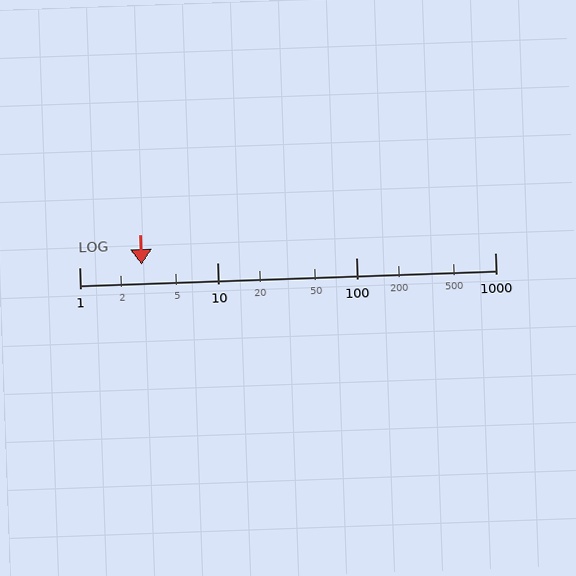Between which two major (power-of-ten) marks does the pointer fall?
The pointer is between 1 and 10.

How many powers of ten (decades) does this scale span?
The scale spans 3 decades, from 1 to 1000.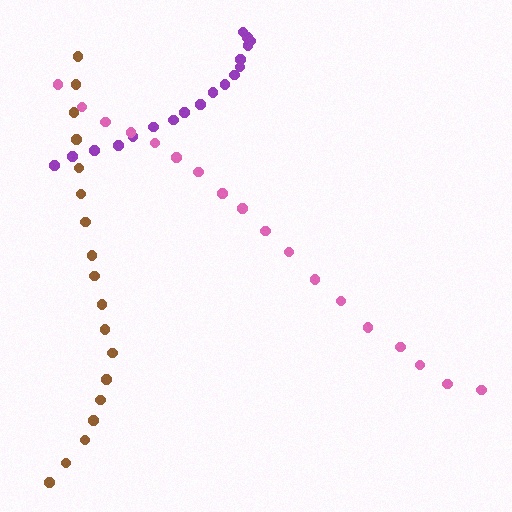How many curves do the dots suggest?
There are 3 distinct paths.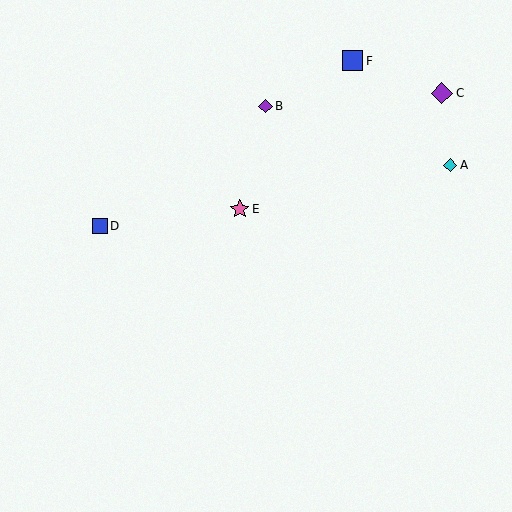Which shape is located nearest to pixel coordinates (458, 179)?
The cyan diamond (labeled A) at (450, 165) is nearest to that location.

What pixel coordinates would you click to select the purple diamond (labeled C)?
Click at (442, 93) to select the purple diamond C.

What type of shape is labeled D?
Shape D is a blue square.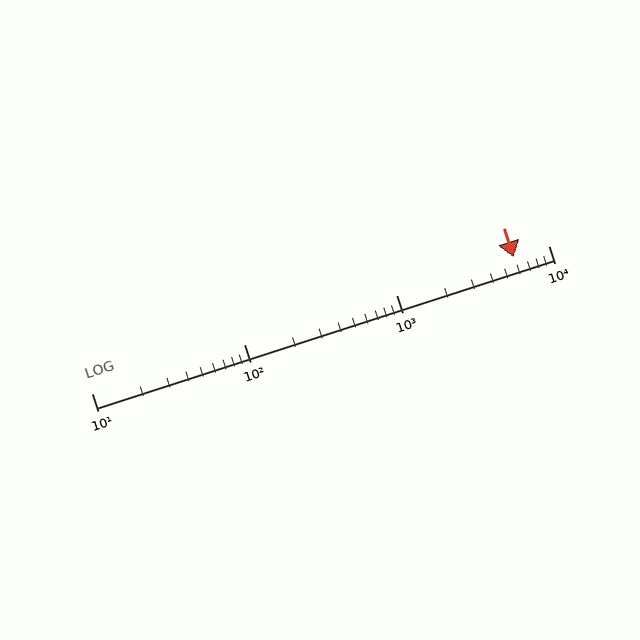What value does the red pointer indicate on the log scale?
The pointer indicates approximately 5900.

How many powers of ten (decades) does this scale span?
The scale spans 3 decades, from 10 to 10000.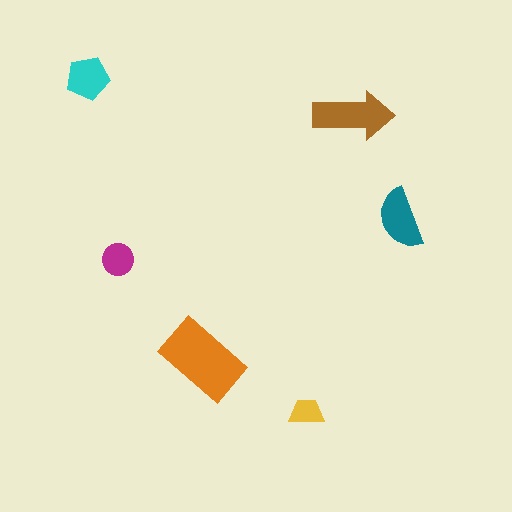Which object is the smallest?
The yellow trapezoid.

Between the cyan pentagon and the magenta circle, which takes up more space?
The cyan pentagon.